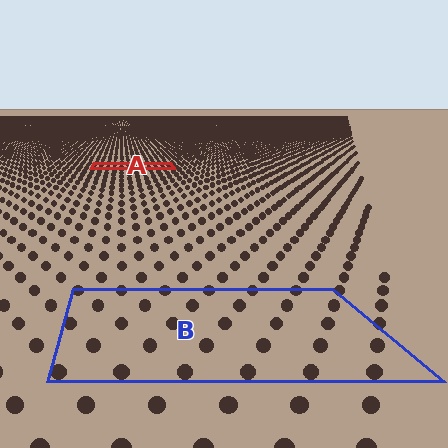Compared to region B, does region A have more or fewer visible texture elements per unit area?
Region A has more texture elements per unit area — they are packed more densely because it is farther away.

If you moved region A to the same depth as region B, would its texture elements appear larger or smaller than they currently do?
They would appear larger. At a closer depth, the same texture elements are projected at a bigger on-screen size.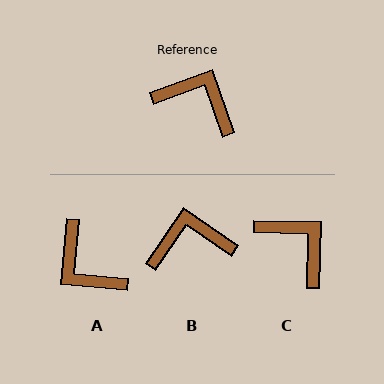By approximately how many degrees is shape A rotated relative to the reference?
Approximately 155 degrees counter-clockwise.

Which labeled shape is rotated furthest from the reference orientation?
A, about 155 degrees away.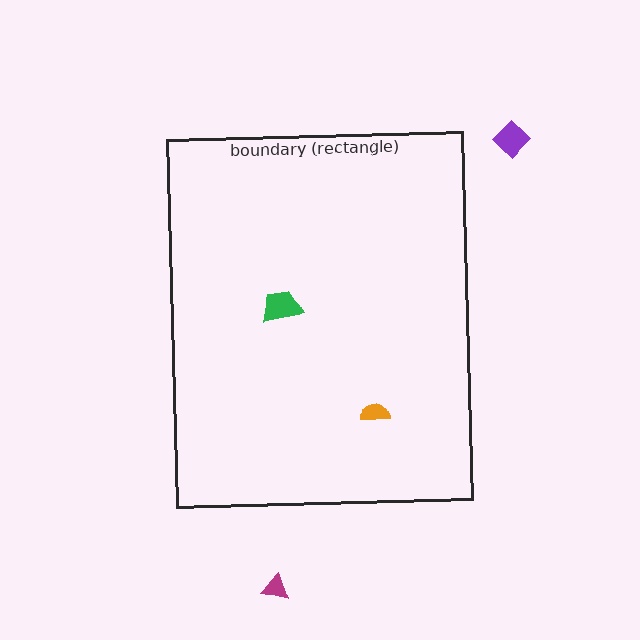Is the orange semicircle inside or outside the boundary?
Inside.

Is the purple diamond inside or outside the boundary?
Outside.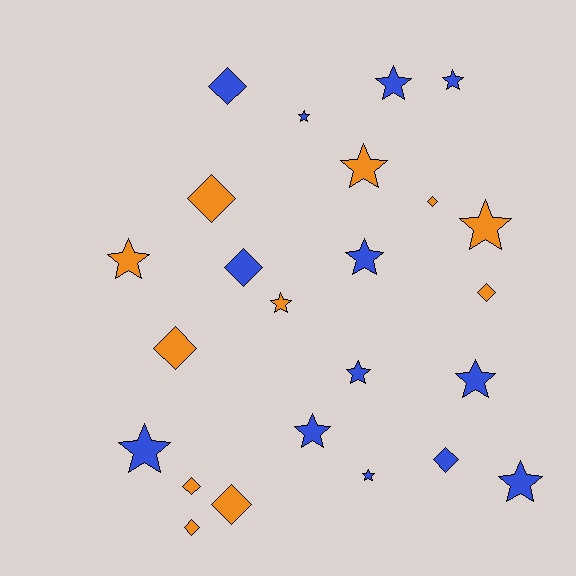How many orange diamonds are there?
There are 7 orange diamonds.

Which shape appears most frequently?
Star, with 14 objects.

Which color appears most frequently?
Blue, with 13 objects.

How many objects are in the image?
There are 24 objects.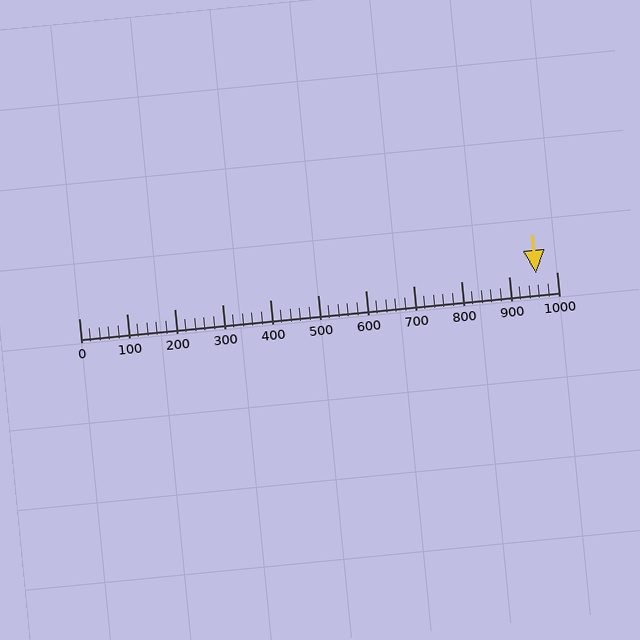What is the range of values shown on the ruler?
The ruler shows values from 0 to 1000.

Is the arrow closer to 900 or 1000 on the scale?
The arrow is closer to 1000.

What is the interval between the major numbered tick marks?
The major tick marks are spaced 100 units apart.